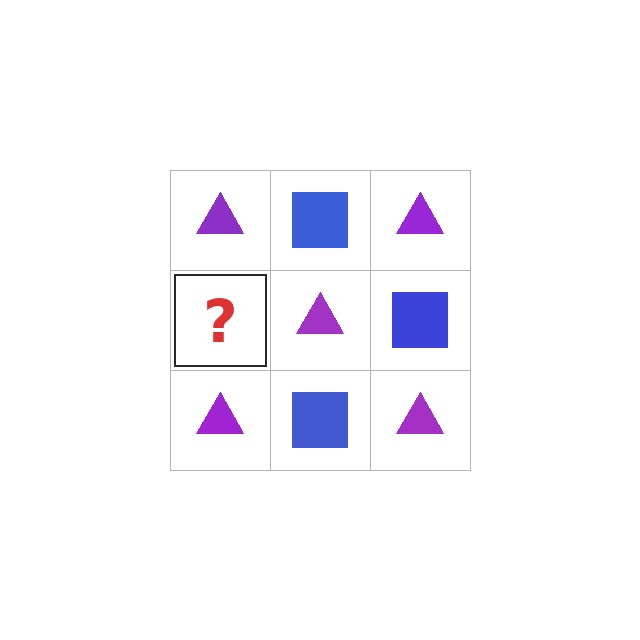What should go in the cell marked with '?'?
The missing cell should contain a blue square.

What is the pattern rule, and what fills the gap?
The rule is that it alternates purple triangle and blue square in a checkerboard pattern. The gap should be filled with a blue square.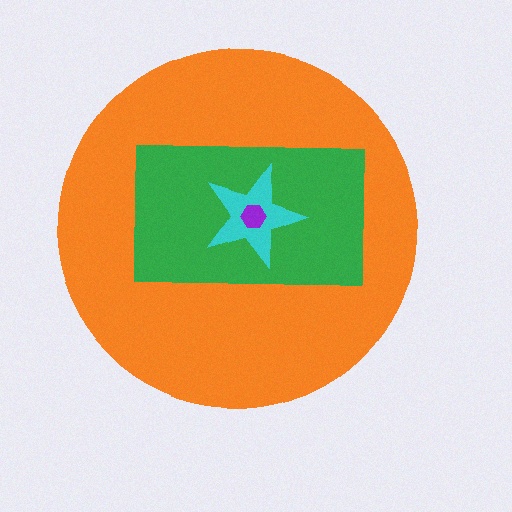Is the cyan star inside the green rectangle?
Yes.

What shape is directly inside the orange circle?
The green rectangle.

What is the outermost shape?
The orange circle.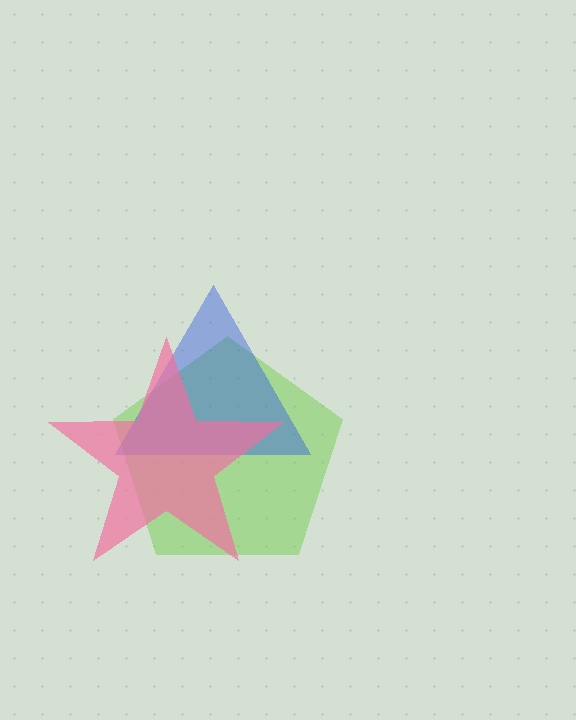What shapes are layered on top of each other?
The layered shapes are: a lime pentagon, a blue triangle, a pink star.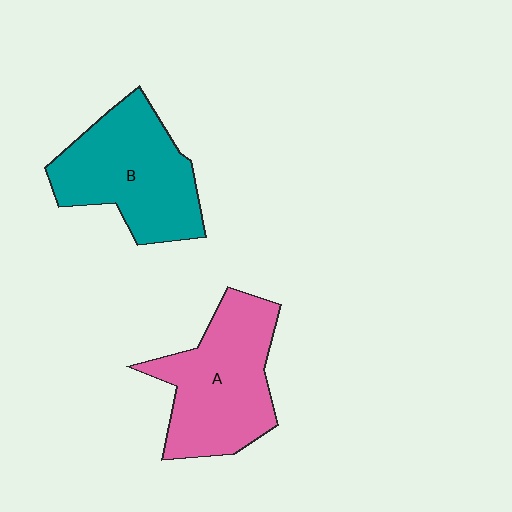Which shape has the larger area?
Shape A (pink).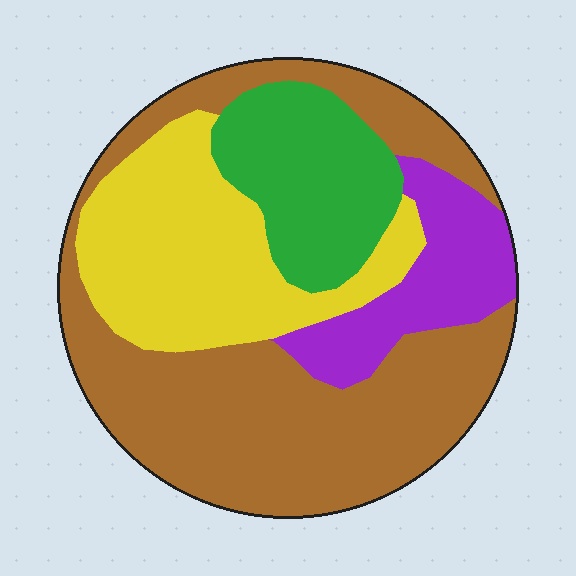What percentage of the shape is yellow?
Yellow takes up less than a quarter of the shape.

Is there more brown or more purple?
Brown.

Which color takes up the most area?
Brown, at roughly 45%.